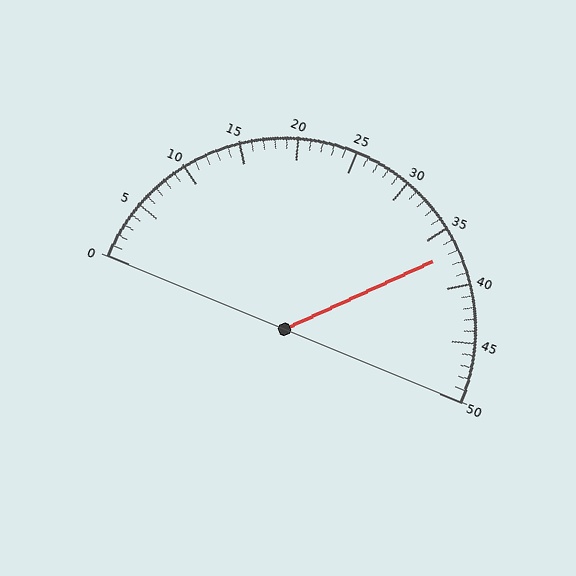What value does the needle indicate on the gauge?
The needle indicates approximately 37.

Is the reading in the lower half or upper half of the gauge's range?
The reading is in the upper half of the range (0 to 50).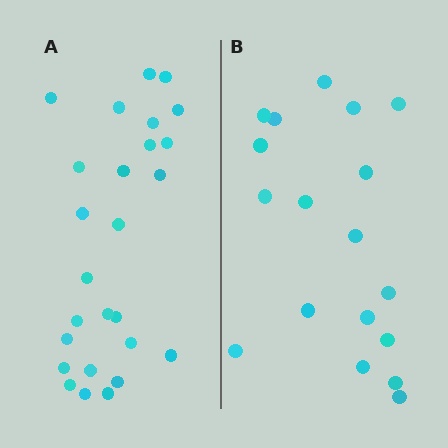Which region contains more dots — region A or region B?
Region A (the left region) has more dots.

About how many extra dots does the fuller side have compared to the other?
Region A has roughly 8 or so more dots than region B.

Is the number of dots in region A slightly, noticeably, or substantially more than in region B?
Region A has noticeably more, but not dramatically so. The ratio is roughly 1.4 to 1.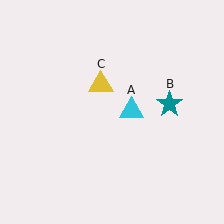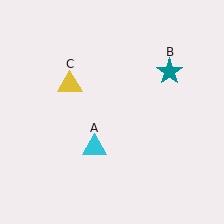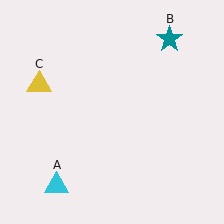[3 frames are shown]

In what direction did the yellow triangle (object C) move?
The yellow triangle (object C) moved left.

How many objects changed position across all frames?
3 objects changed position: cyan triangle (object A), teal star (object B), yellow triangle (object C).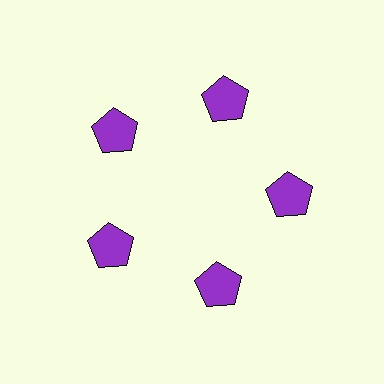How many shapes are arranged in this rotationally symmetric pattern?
There are 5 shapes, arranged in 5 groups of 1.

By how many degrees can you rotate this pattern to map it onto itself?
The pattern maps onto itself every 72 degrees of rotation.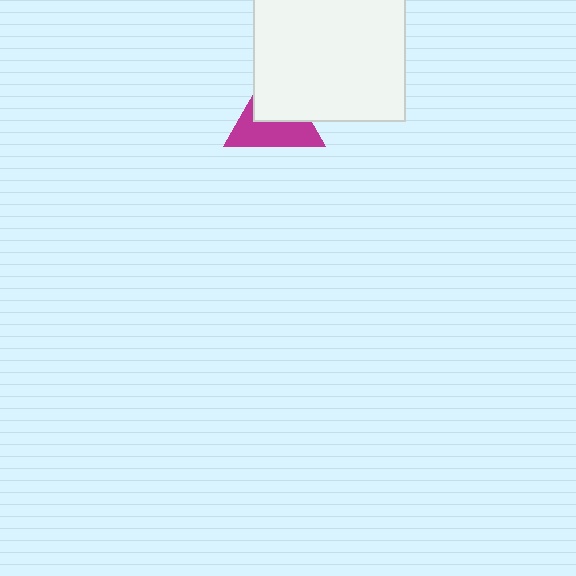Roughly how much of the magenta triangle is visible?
About half of it is visible (roughly 54%).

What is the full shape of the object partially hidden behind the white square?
The partially hidden object is a magenta triangle.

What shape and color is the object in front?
The object in front is a white square.